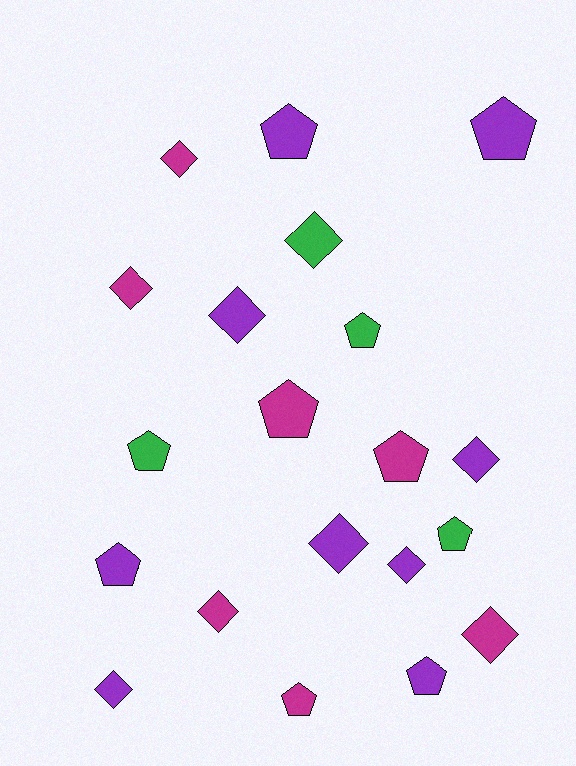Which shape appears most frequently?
Pentagon, with 10 objects.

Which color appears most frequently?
Purple, with 9 objects.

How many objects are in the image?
There are 20 objects.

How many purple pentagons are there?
There are 4 purple pentagons.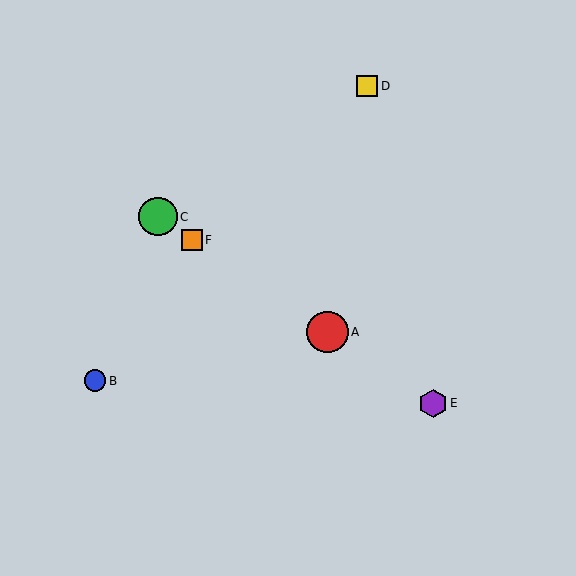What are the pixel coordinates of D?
Object D is at (367, 86).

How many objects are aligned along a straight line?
4 objects (A, C, E, F) are aligned along a straight line.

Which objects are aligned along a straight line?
Objects A, C, E, F are aligned along a straight line.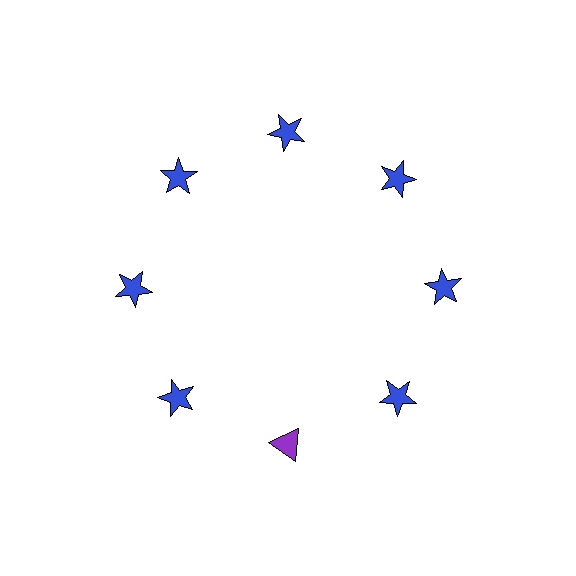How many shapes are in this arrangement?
There are 8 shapes arranged in a ring pattern.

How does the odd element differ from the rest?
It differs in both color (purple instead of blue) and shape (triangle instead of star).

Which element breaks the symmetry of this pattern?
The purple triangle at roughly the 6 o'clock position breaks the symmetry. All other shapes are blue stars.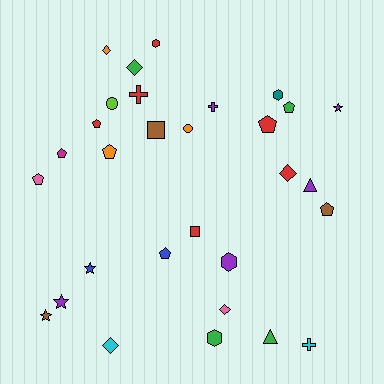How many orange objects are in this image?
There are 3 orange objects.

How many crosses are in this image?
There are 3 crosses.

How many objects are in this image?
There are 30 objects.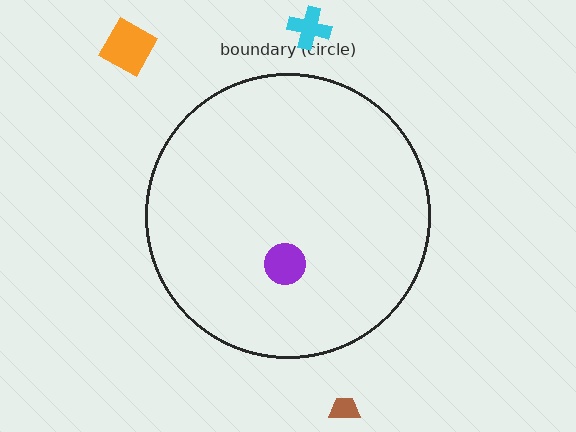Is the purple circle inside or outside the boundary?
Inside.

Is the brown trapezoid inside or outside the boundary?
Outside.